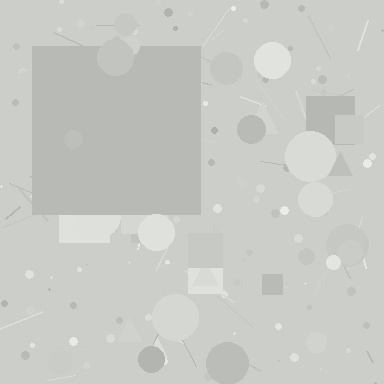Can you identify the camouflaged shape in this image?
The camouflaged shape is a square.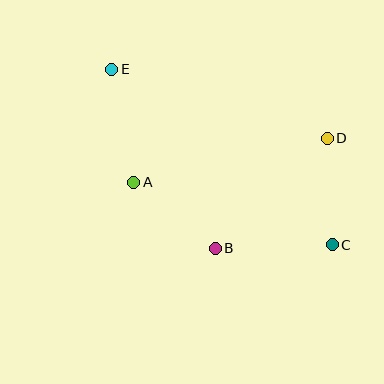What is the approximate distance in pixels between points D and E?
The distance between D and E is approximately 226 pixels.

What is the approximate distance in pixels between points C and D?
The distance between C and D is approximately 107 pixels.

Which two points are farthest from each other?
Points C and E are farthest from each other.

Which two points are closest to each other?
Points A and B are closest to each other.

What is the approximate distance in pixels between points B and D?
The distance between B and D is approximately 157 pixels.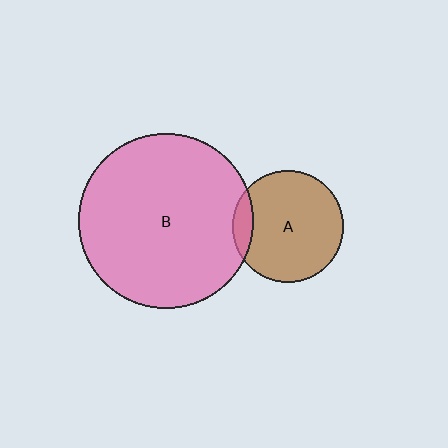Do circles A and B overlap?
Yes.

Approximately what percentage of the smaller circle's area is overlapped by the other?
Approximately 10%.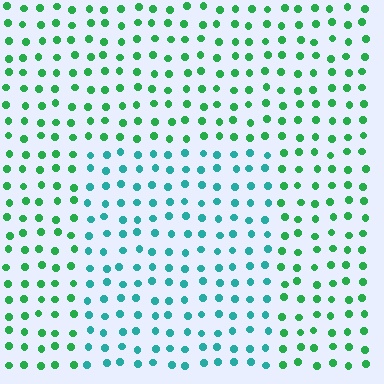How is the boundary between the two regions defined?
The boundary is defined purely by a slight shift in hue (about 41 degrees). Spacing, size, and orientation are identical on both sides.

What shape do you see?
I see a rectangle.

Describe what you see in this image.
The image is filled with small green elements in a uniform arrangement. A rectangle-shaped region is visible where the elements are tinted to a slightly different hue, forming a subtle color boundary.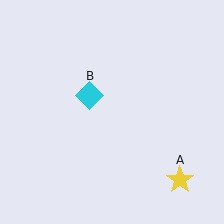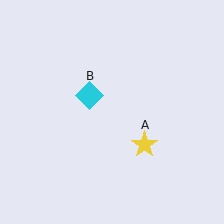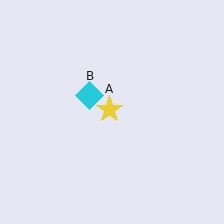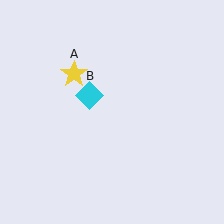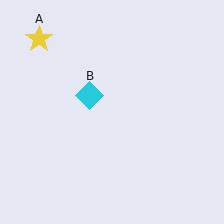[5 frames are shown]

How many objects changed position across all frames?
1 object changed position: yellow star (object A).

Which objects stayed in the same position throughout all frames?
Cyan diamond (object B) remained stationary.